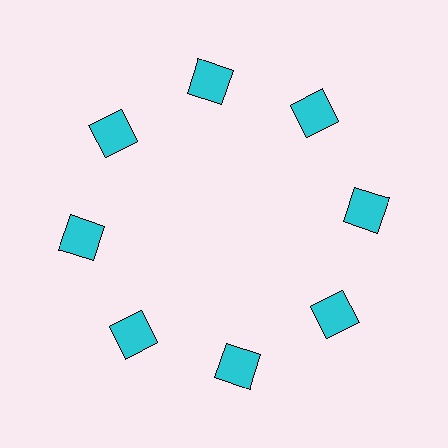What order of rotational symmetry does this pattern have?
This pattern has 8-fold rotational symmetry.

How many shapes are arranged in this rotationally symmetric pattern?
There are 8 shapes, arranged in 8 groups of 1.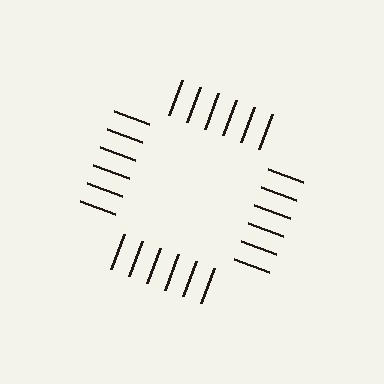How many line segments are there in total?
24 — 6 along each of the 4 edges.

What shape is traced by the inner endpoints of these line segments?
An illusory square — the line segments terminate on its edges but no continuous stroke is drawn.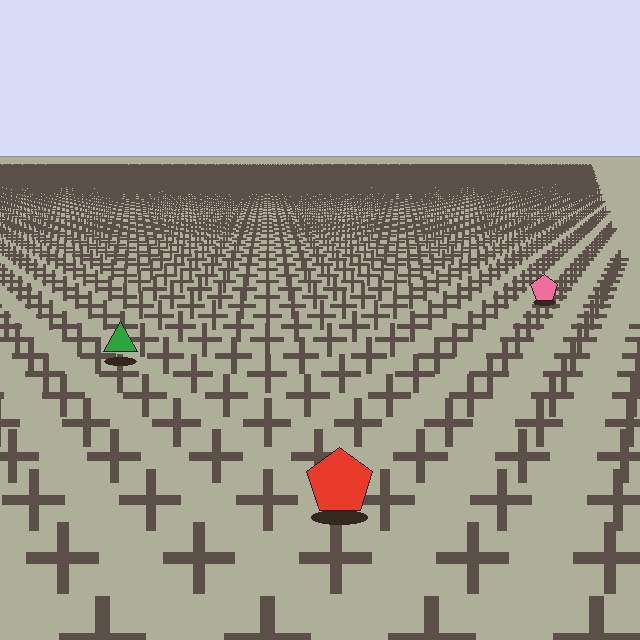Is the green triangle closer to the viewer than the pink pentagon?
Yes. The green triangle is closer — you can tell from the texture gradient: the ground texture is coarser near it.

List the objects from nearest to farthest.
From nearest to farthest: the red pentagon, the green triangle, the pink pentagon.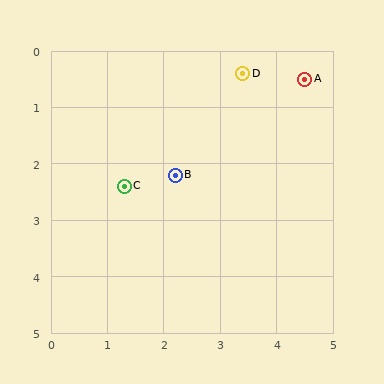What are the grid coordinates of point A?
Point A is at approximately (4.5, 0.5).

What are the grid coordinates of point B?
Point B is at approximately (2.2, 2.2).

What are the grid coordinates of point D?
Point D is at approximately (3.4, 0.4).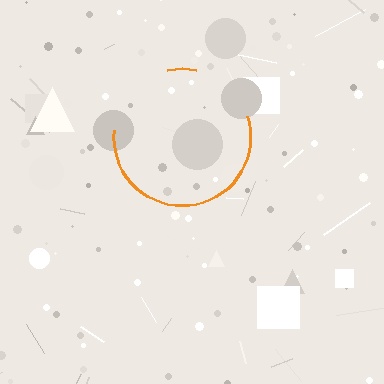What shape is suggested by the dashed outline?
The dashed outline suggests a circle.